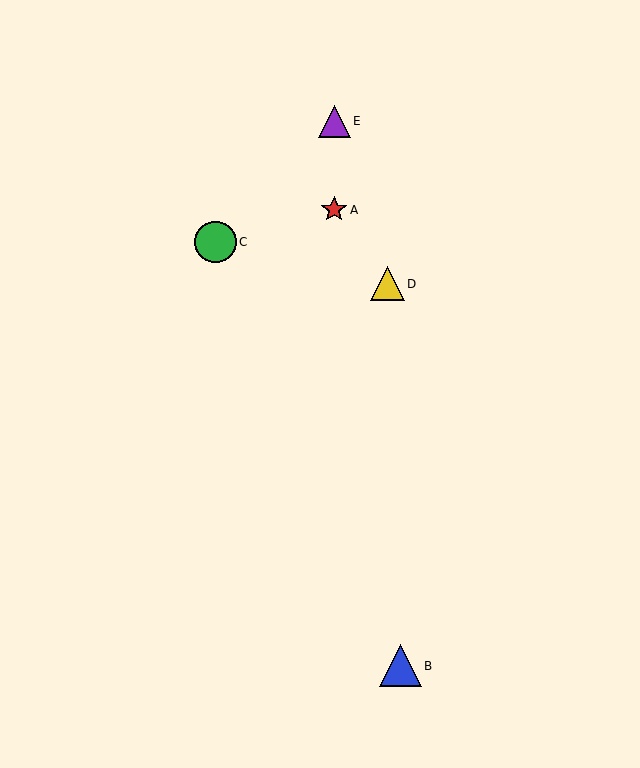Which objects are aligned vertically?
Objects A, E are aligned vertically.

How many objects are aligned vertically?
2 objects (A, E) are aligned vertically.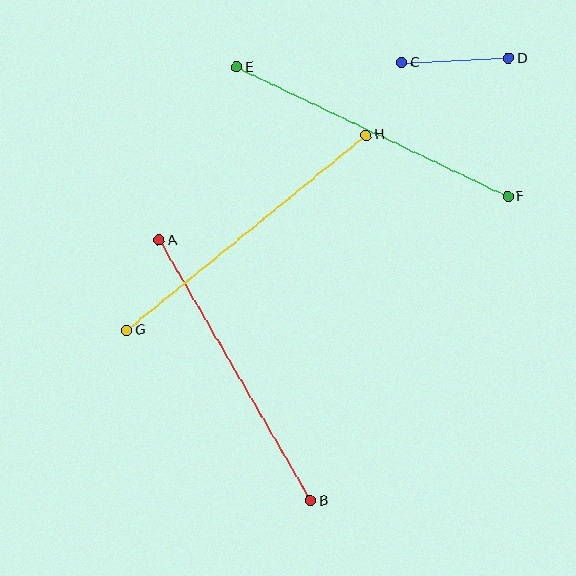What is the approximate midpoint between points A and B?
The midpoint is at approximately (235, 370) pixels.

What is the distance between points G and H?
The distance is approximately 309 pixels.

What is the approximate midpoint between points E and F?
The midpoint is at approximately (372, 132) pixels.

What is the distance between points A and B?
The distance is approximately 302 pixels.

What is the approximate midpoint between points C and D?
The midpoint is at approximately (455, 61) pixels.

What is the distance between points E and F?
The distance is approximately 301 pixels.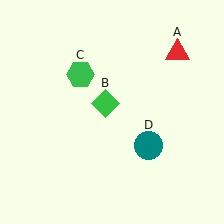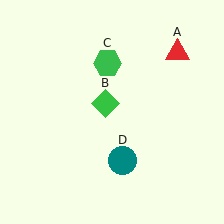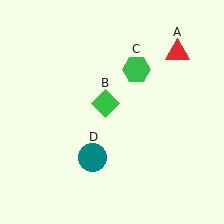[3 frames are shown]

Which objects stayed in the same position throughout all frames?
Red triangle (object A) and green diamond (object B) remained stationary.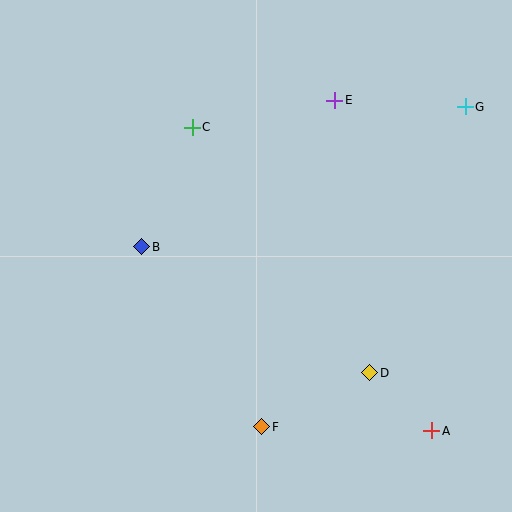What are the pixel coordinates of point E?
Point E is at (335, 100).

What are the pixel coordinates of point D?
Point D is at (370, 373).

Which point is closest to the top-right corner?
Point G is closest to the top-right corner.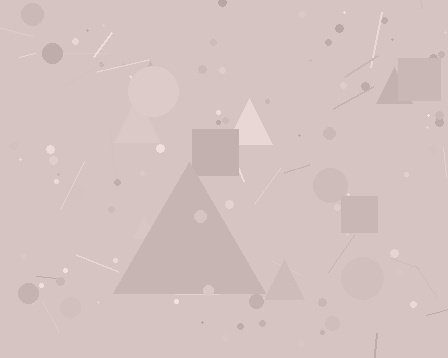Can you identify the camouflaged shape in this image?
The camouflaged shape is a triangle.